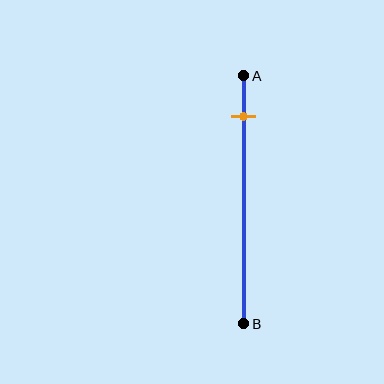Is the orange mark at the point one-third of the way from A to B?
No, the mark is at about 15% from A, not at the 33% one-third point.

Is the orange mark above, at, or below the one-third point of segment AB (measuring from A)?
The orange mark is above the one-third point of segment AB.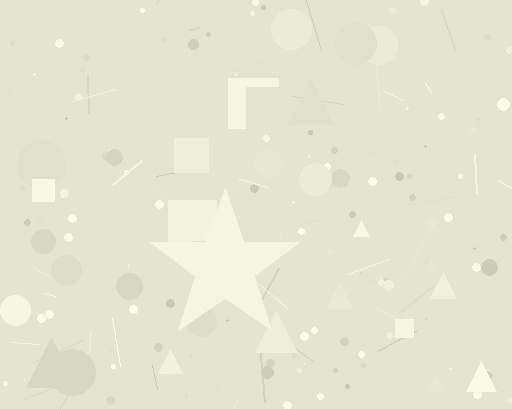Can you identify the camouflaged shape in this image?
The camouflaged shape is a star.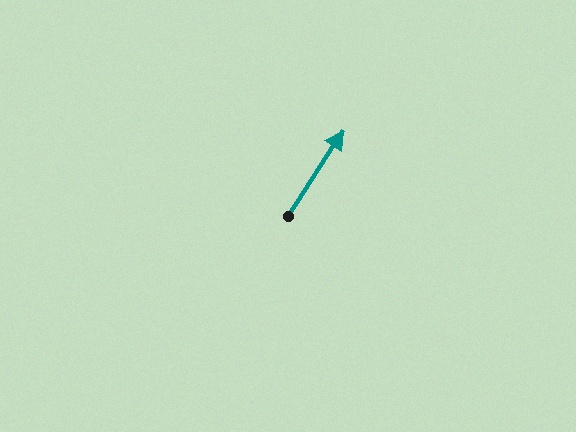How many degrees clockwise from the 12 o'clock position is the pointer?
Approximately 33 degrees.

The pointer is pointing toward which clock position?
Roughly 1 o'clock.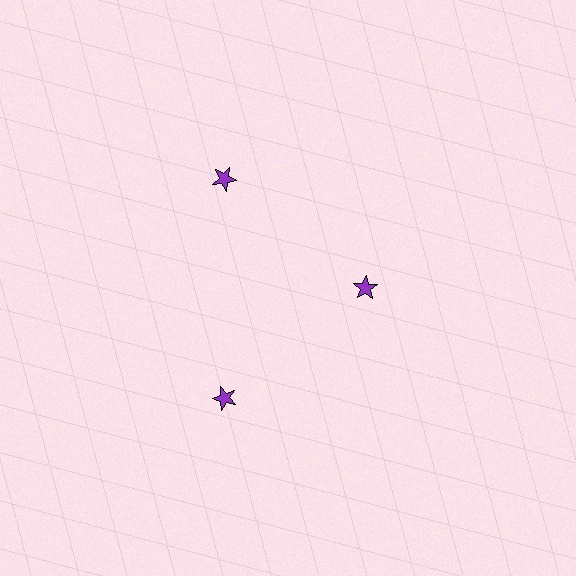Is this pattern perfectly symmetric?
No. The 3 purple stars are arranged in a ring, but one element near the 3 o'clock position is pulled inward toward the center, breaking the 3-fold rotational symmetry.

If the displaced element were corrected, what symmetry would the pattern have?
It would have 3-fold rotational symmetry — the pattern would map onto itself every 120 degrees.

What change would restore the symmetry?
The symmetry would be restored by moving it outward, back onto the ring so that all 3 stars sit at equal angles and equal distance from the center.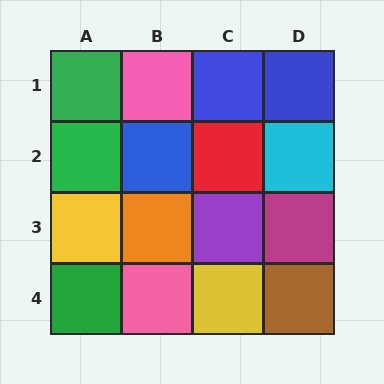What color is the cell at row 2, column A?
Green.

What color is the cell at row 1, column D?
Blue.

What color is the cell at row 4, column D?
Brown.